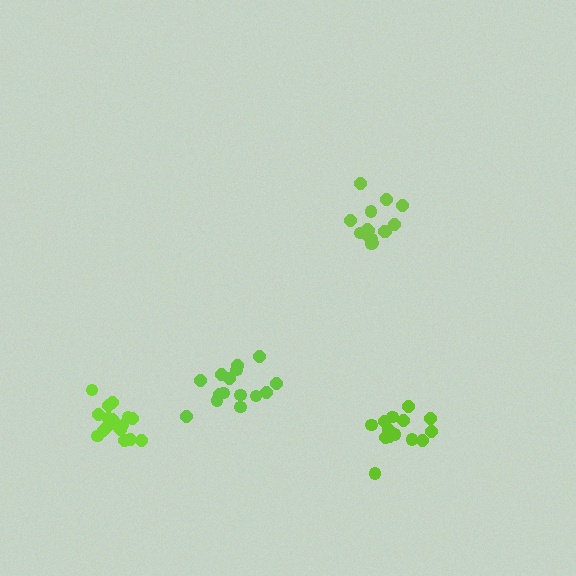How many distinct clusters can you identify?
There are 4 distinct clusters.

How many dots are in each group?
Group 1: 15 dots, Group 2: 15 dots, Group 3: 14 dots, Group 4: 17 dots (61 total).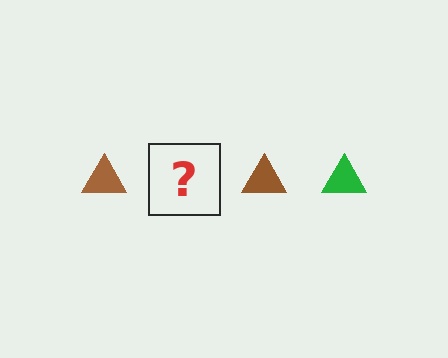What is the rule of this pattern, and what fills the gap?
The rule is that the pattern cycles through brown, green triangles. The gap should be filled with a green triangle.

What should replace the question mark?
The question mark should be replaced with a green triangle.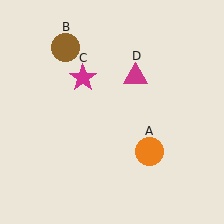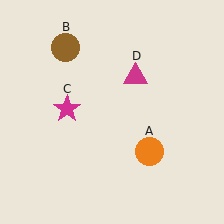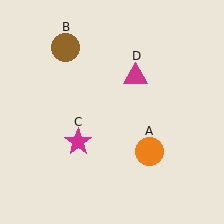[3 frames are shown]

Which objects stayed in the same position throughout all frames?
Orange circle (object A) and brown circle (object B) and magenta triangle (object D) remained stationary.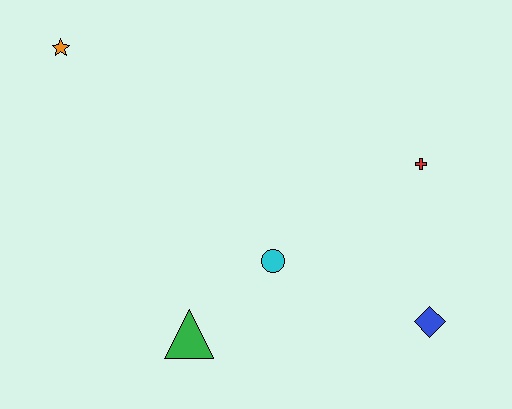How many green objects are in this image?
There is 1 green object.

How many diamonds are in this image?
There is 1 diamond.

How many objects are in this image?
There are 5 objects.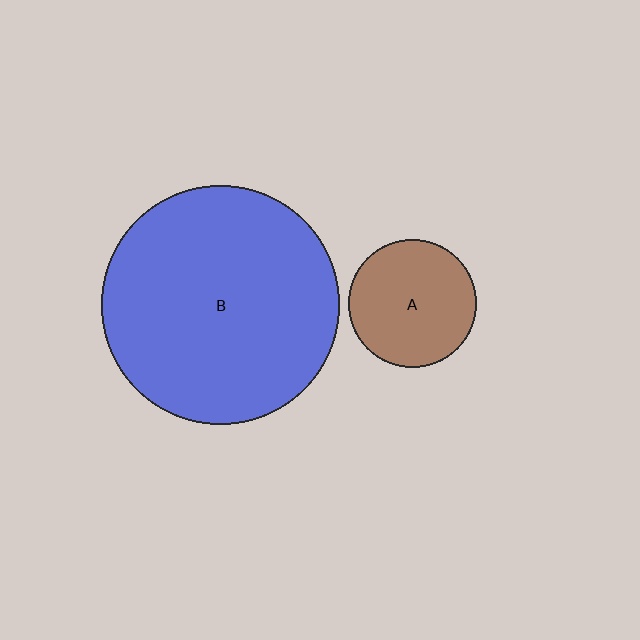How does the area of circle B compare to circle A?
Approximately 3.5 times.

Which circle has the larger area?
Circle B (blue).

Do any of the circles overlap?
No, none of the circles overlap.